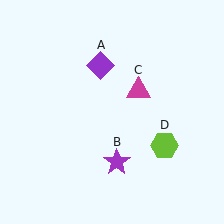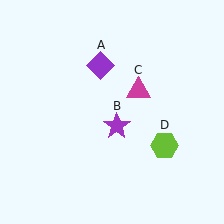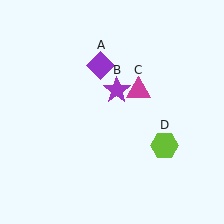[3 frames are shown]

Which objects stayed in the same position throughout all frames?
Purple diamond (object A) and magenta triangle (object C) and lime hexagon (object D) remained stationary.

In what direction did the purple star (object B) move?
The purple star (object B) moved up.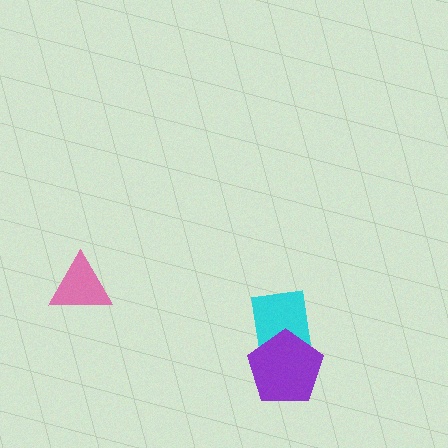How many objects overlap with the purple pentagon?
1 object overlaps with the purple pentagon.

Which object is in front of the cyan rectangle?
The purple pentagon is in front of the cyan rectangle.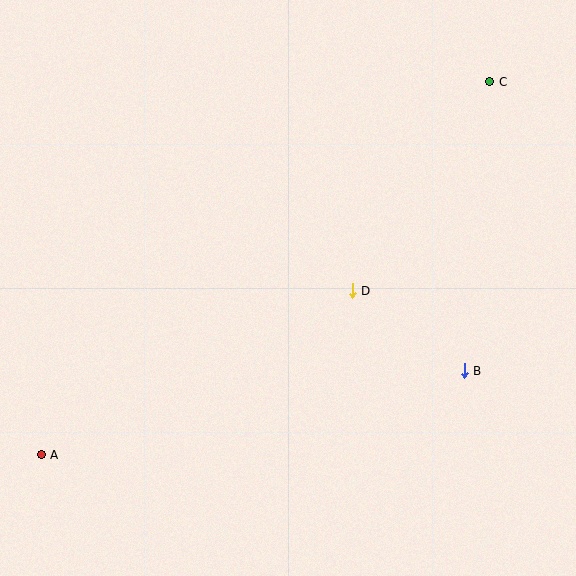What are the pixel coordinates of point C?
Point C is at (490, 82).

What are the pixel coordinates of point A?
Point A is at (41, 455).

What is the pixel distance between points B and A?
The distance between B and A is 431 pixels.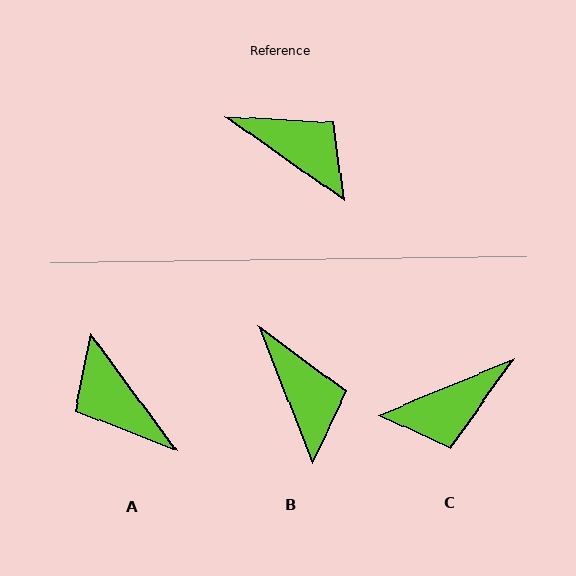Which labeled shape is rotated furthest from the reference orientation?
A, about 162 degrees away.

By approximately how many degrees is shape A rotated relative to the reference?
Approximately 162 degrees counter-clockwise.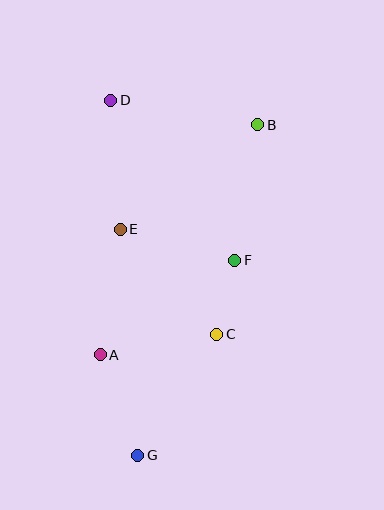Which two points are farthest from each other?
Points D and G are farthest from each other.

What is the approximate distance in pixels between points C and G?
The distance between C and G is approximately 144 pixels.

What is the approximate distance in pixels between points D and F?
The distance between D and F is approximately 202 pixels.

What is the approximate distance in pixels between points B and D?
The distance between B and D is approximately 149 pixels.